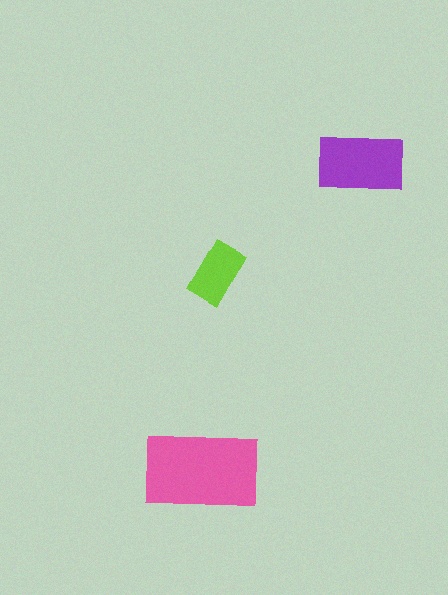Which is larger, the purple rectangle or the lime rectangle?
The purple one.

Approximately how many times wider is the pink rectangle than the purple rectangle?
About 1.5 times wider.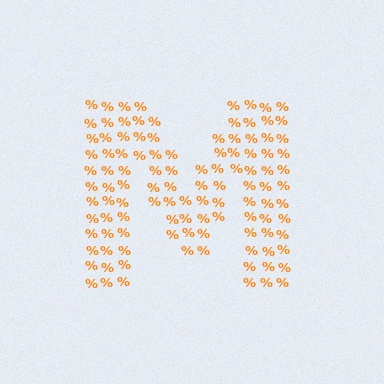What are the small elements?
The small elements are percent signs.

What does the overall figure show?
The overall figure shows the letter M.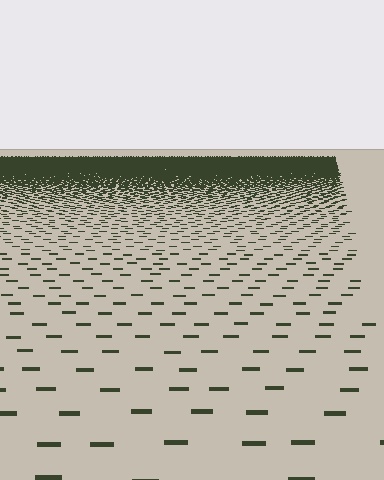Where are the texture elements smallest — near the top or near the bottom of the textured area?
Near the top.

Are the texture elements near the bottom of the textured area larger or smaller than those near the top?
Larger. Near the bottom, elements are closer to the viewer and appear at a bigger on-screen size.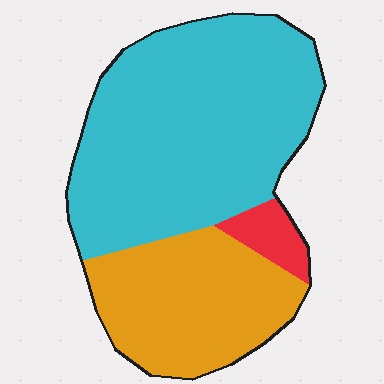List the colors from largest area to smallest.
From largest to smallest: cyan, orange, red.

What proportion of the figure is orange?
Orange takes up about one third (1/3) of the figure.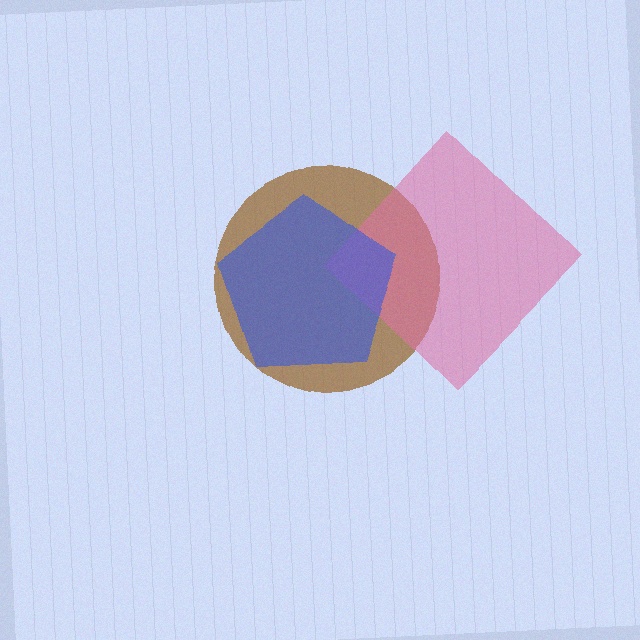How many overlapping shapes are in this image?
There are 3 overlapping shapes in the image.